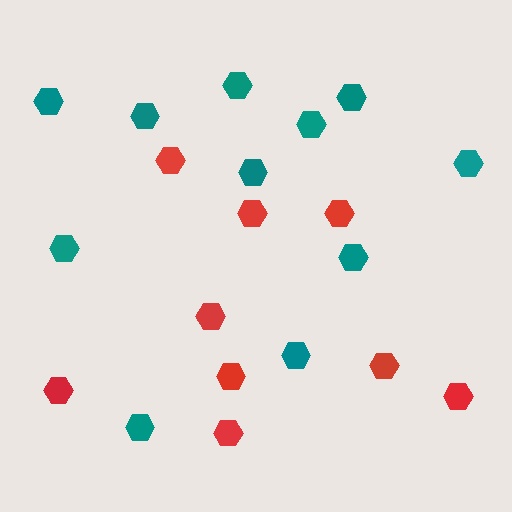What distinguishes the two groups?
There are 2 groups: one group of red hexagons (9) and one group of teal hexagons (11).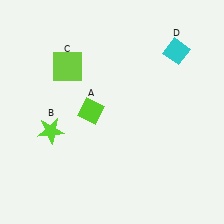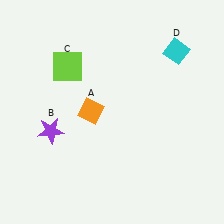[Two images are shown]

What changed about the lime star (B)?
In Image 1, B is lime. In Image 2, it changed to purple.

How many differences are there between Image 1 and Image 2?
There are 2 differences between the two images.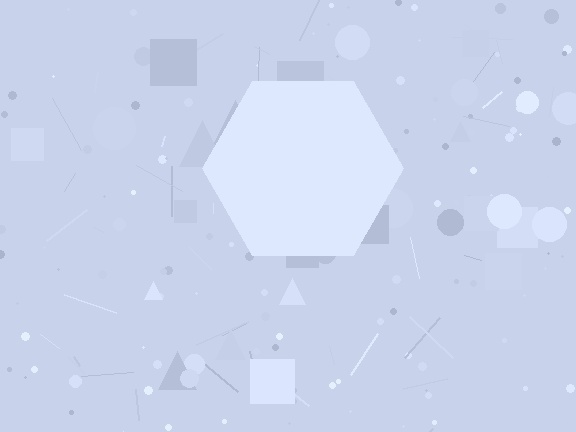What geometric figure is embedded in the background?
A hexagon is embedded in the background.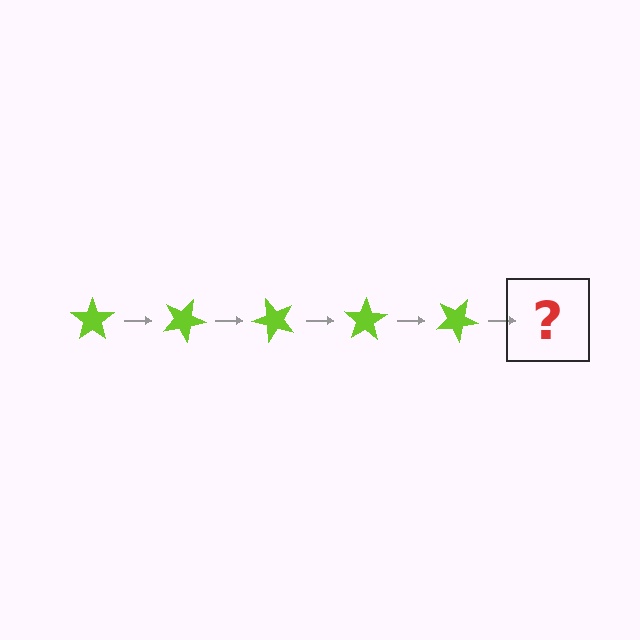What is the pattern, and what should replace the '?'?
The pattern is that the star rotates 25 degrees each step. The '?' should be a lime star rotated 125 degrees.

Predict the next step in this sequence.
The next step is a lime star rotated 125 degrees.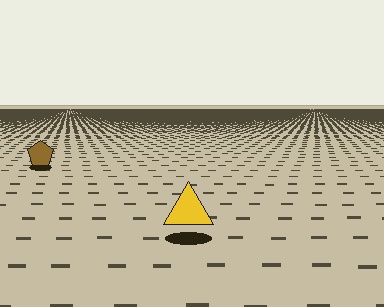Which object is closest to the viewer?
The yellow triangle is closest. The texture marks near it are larger and more spread out.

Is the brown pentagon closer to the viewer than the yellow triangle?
No. The yellow triangle is closer — you can tell from the texture gradient: the ground texture is coarser near it.